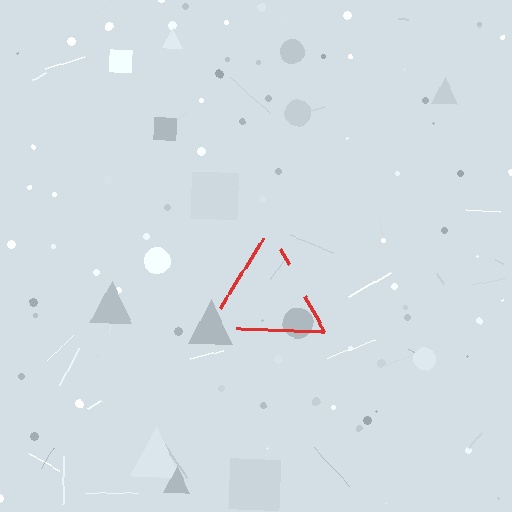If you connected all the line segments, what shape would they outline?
They would outline a triangle.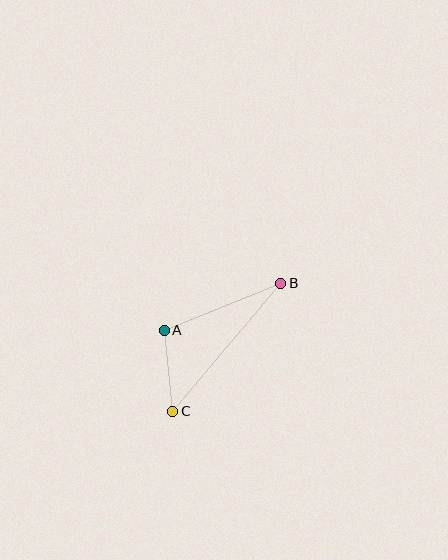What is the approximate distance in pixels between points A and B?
The distance between A and B is approximately 126 pixels.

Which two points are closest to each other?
Points A and C are closest to each other.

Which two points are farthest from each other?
Points B and C are farthest from each other.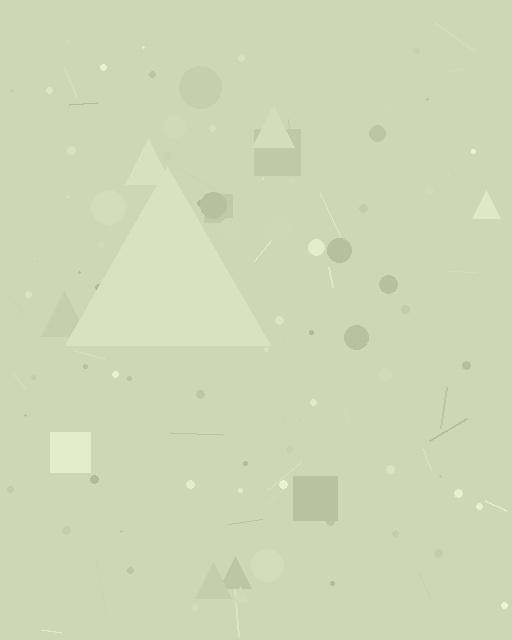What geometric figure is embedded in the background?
A triangle is embedded in the background.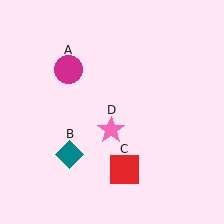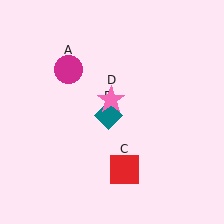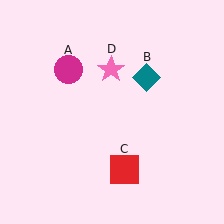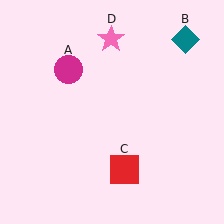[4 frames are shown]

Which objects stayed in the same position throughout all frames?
Magenta circle (object A) and red square (object C) remained stationary.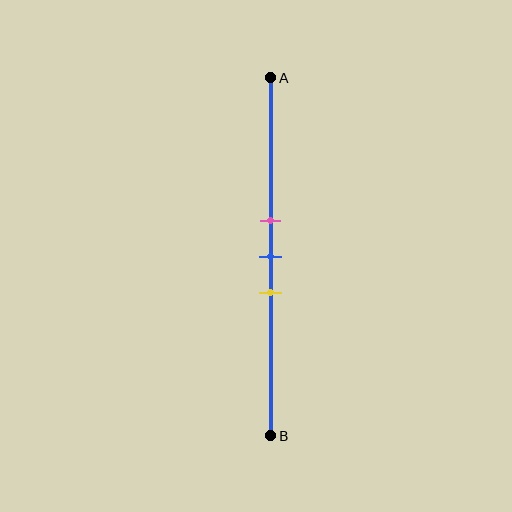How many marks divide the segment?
There are 3 marks dividing the segment.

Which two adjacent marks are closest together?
The pink and blue marks are the closest adjacent pair.